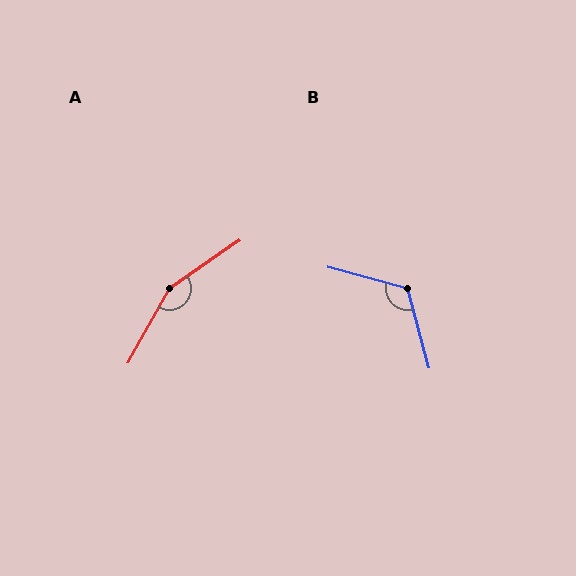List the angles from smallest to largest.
B (120°), A (154°).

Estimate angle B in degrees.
Approximately 120 degrees.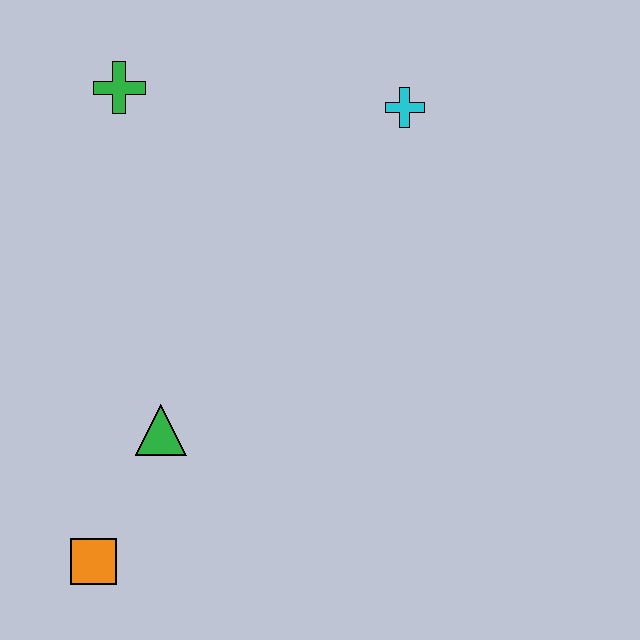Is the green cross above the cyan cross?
Yes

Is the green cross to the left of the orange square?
No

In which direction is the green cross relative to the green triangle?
The green cross is above the green triangle.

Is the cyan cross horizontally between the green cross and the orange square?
No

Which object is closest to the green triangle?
The orange square is closest to the green triangle.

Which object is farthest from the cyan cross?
The orange square is farthest from the cyan cross.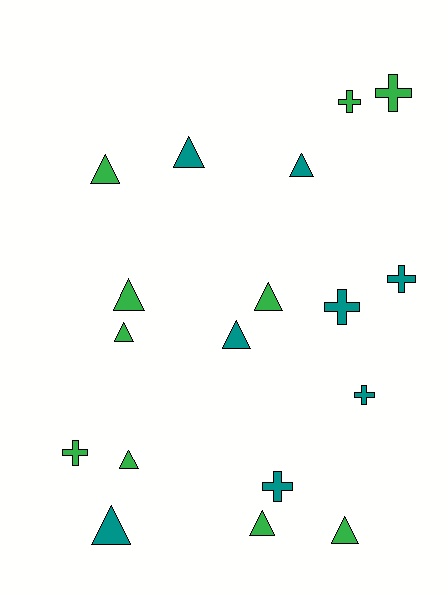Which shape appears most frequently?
Triangle, with 11 objects.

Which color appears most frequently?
Green, with 10 objects.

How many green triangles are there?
There are 7 green triangles.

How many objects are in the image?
There are 18 objects.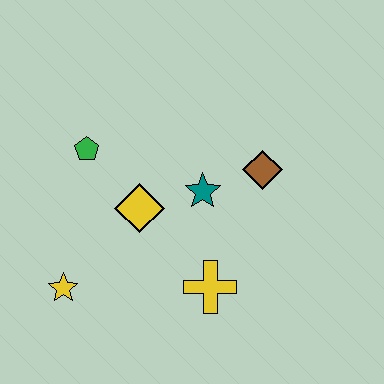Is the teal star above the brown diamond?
No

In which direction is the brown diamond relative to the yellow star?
The brown diamond is to the right of the yellow star.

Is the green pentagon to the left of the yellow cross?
Yes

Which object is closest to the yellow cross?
The teal star is closest to the yellow cross.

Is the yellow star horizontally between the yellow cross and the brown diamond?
No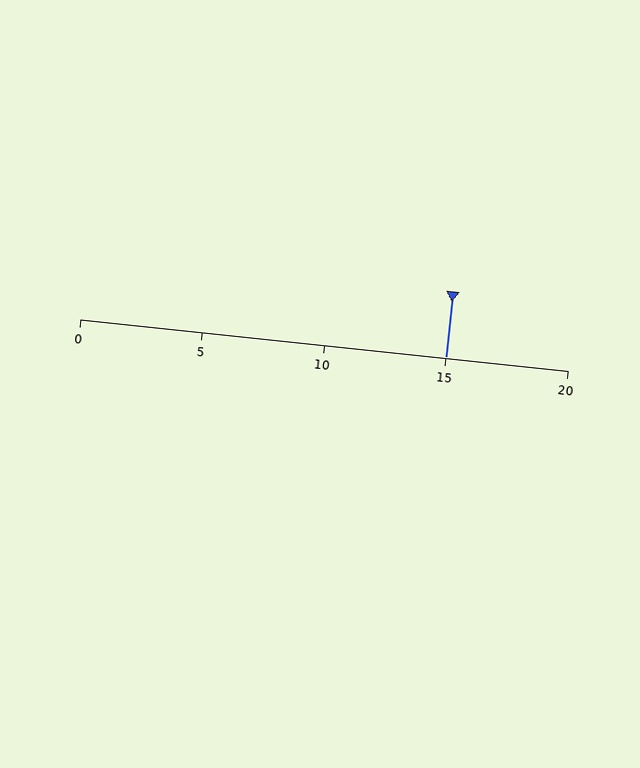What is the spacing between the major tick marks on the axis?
The major ticks are spaced 5 apart.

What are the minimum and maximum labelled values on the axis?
The axis runs from 0 to 20.